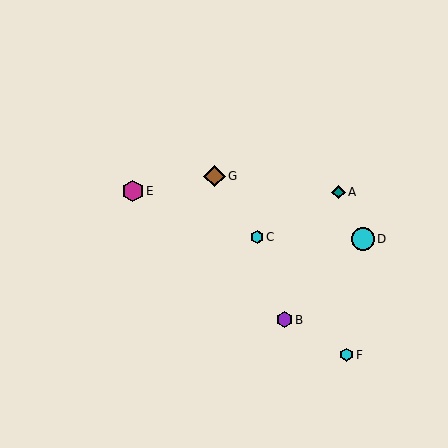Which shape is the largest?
The cyan circle (labeled D) is the largest.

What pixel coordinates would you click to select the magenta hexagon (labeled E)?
Click at (133, 191) to select the magenta hexagon E.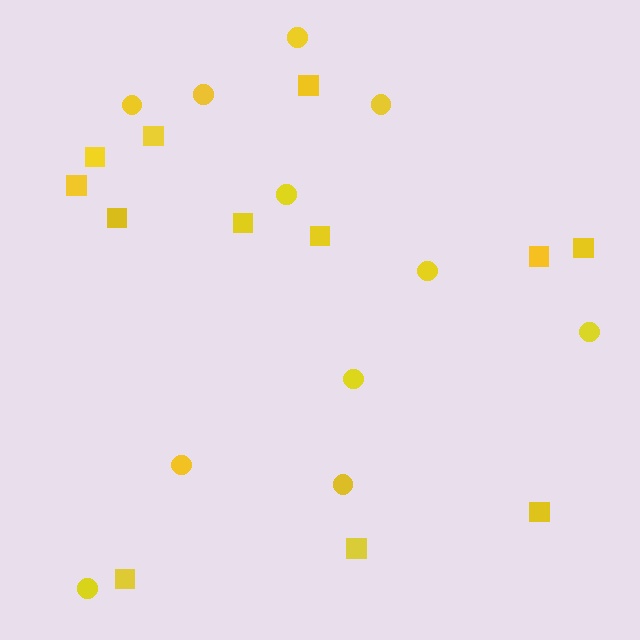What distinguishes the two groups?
There are 2 groups: one group of circles (11) and one group of squares (12).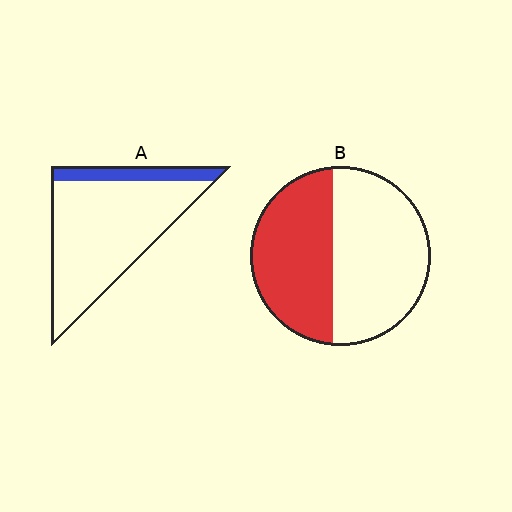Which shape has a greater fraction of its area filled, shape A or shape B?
Shape B.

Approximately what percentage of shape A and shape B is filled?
A is approximately 15% and B is approximately 45%.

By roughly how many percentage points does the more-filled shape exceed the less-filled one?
By roughly 30 percentage points (B over A).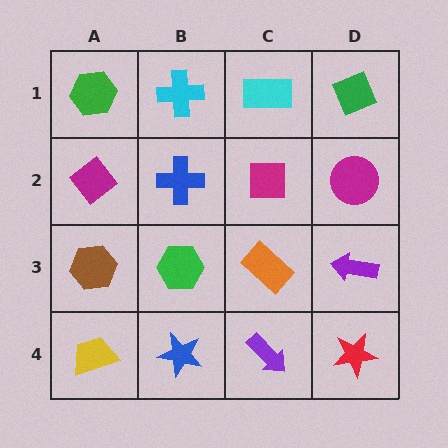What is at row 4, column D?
A red star.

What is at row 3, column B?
A green hexagon.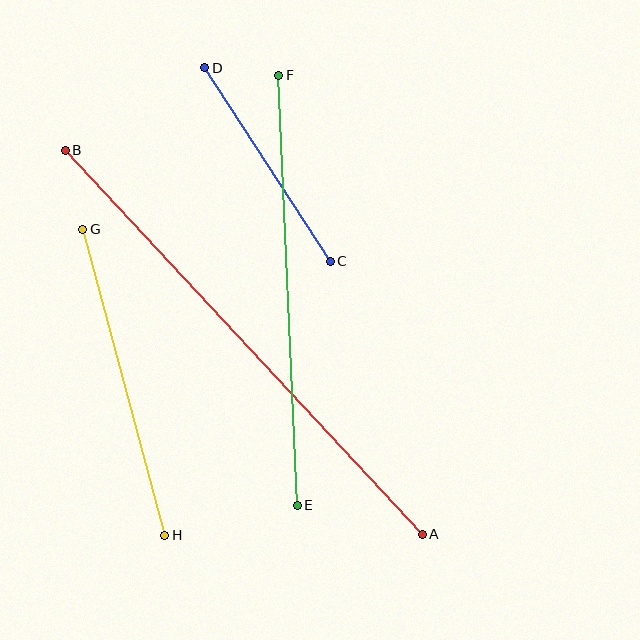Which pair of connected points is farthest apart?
Points A and B are farthest apart.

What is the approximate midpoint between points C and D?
The midpoint is at approximately (267, 165) pixels.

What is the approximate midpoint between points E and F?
The midpoint is at approximately (288, 290) pixels.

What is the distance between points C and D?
The distance is approximately 231 pixels.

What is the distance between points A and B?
The distance is approximately 524 pixels.